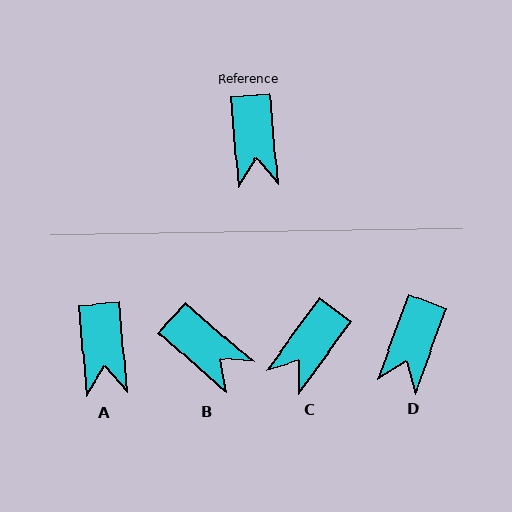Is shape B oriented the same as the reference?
No, it is off by about 44 degrees.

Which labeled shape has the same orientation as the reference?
A.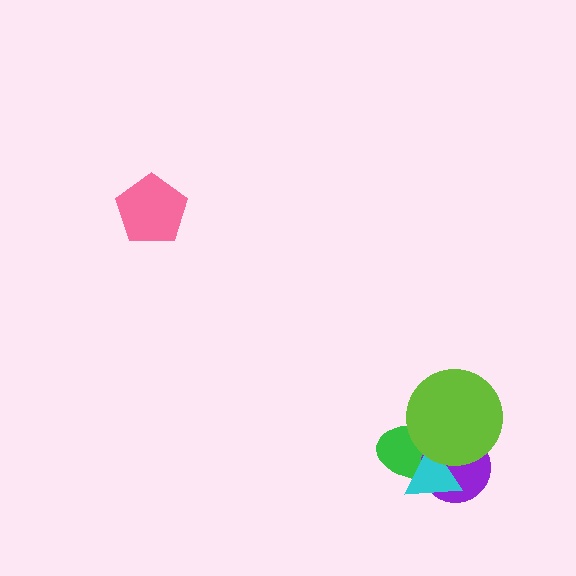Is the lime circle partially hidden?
No, no other shape covers it.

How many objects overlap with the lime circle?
3 objects overlap with the lime circle.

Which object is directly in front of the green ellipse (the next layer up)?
The purple circle is directly in front of the green ellipse.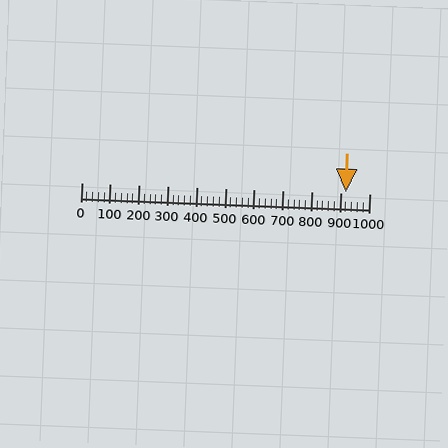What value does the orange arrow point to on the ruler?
The orange arrow points to approximately 920.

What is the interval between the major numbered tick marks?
The major tick marks are spaced 100 units apart.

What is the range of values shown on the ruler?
The ruler shows values from 0 to 1000.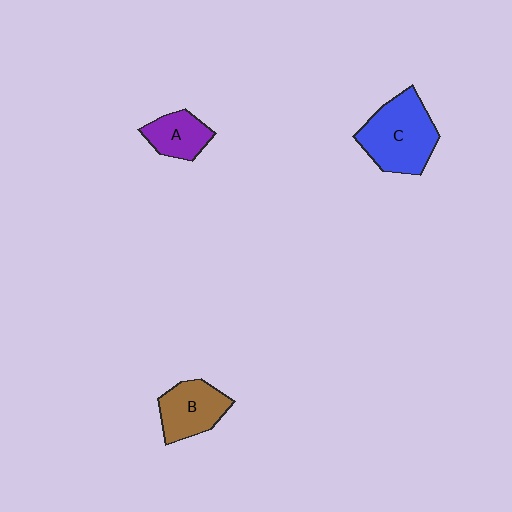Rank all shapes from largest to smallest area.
From largest to smallest: C (blue), B (brown), A (purple).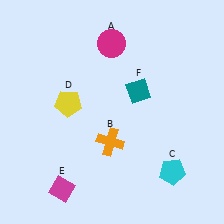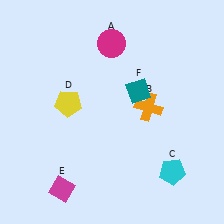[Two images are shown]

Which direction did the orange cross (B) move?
The orange cross (B) moved right.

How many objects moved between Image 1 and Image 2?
1 object moved between the two images.